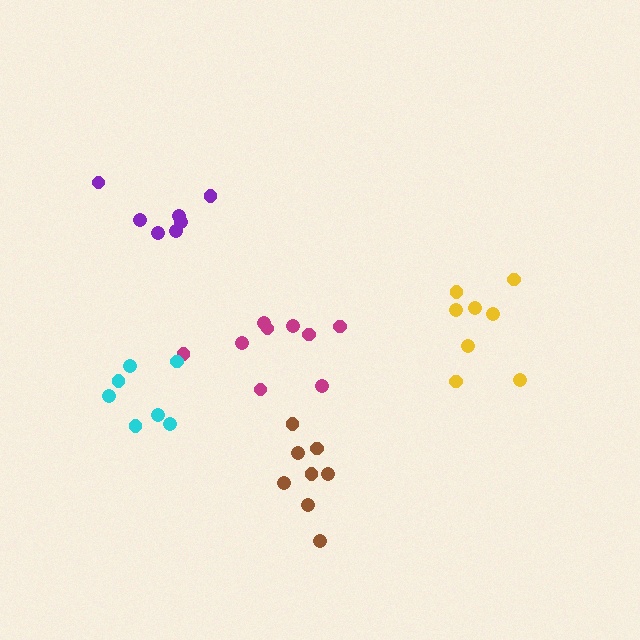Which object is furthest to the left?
The cyan cluster is leftmost.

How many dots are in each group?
Group 1: 8 dots, Group 2: 8 dots, Group 3: 9 dots, Group 4: 7 dots, Group 5: 7 dots (39 total).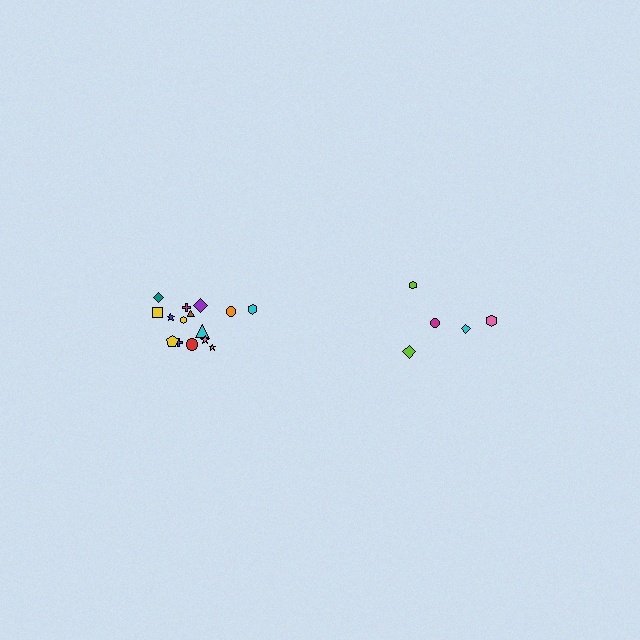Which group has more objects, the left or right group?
The left group.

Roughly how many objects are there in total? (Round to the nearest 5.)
Roughly 20 objects in total.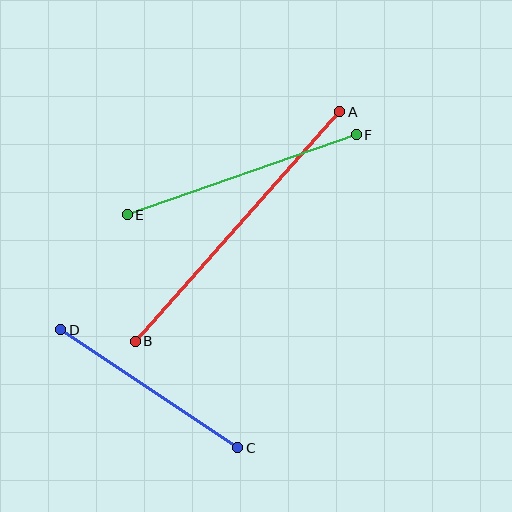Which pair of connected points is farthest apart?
Points A and B are farthest apart.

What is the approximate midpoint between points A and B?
The midpoint is at approximately (237, 227) pixels.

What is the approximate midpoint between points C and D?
The midpoint is at approximately (149, 389) pixels.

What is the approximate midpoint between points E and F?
The midpoint is at approximately (242, 175) pixels.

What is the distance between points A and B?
The distance is approximately 308 pixels.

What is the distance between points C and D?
The distance is approximately 213 pixels.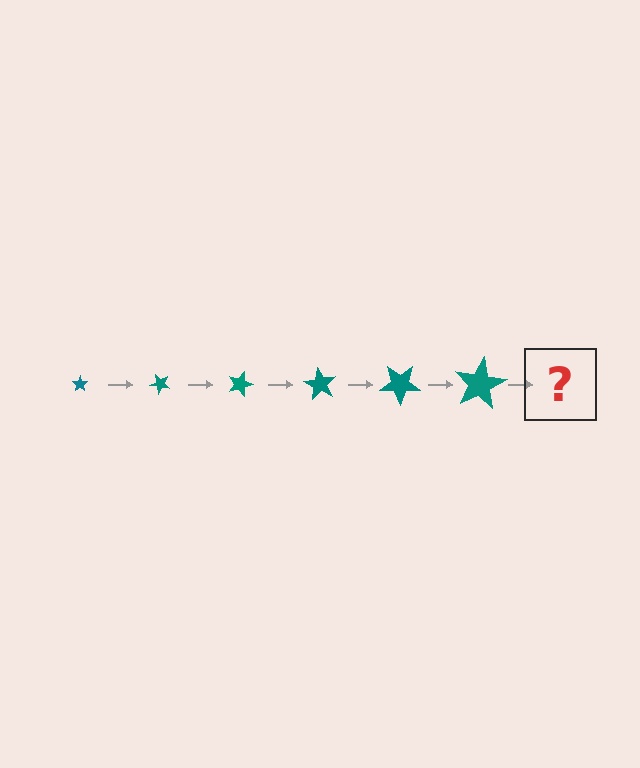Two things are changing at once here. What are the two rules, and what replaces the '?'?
The two rules are that the star grows larger each step and it rotates 45 degrees each step. The '?' should be a star, larger than the previous one and rotated 270 degrees from the start.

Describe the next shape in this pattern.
It should be a star, larger than the previous one and rotated 270 degrees from the start.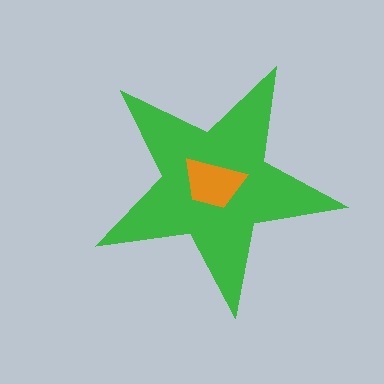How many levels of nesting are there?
2.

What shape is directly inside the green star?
The orange trapezoid.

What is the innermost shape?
The orange trapezoid.